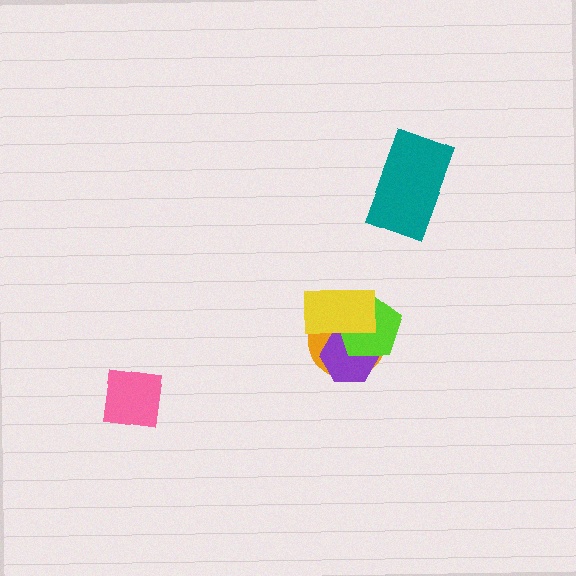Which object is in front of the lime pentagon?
The yellow rectangle is in front of the lime pentagon.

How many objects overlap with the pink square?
0 objects overlap with the pink square.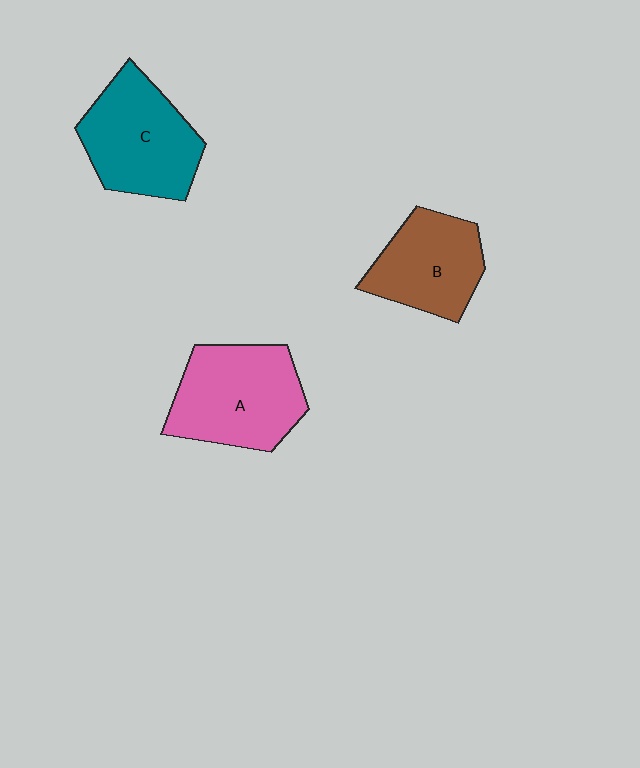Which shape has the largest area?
Shape A (pink).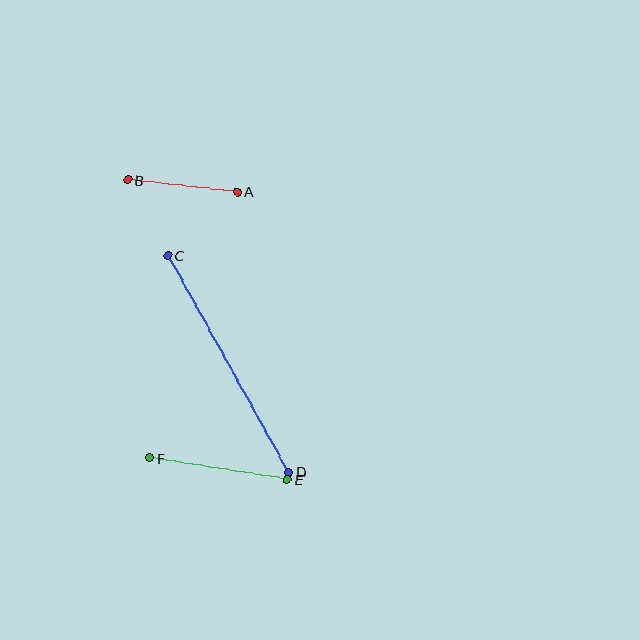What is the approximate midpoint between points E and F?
The midpoint is at approximately (219, 469) pixels.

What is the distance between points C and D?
The distance is approximately 248 pixels.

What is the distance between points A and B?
The distance is approximately 110 pixels.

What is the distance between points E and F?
The distance is approximately 139 pixels.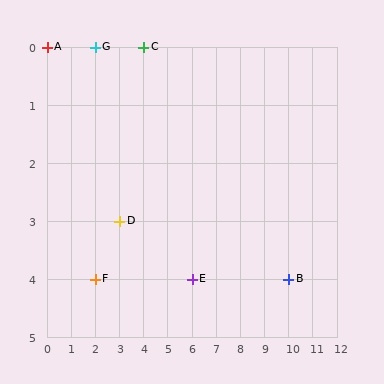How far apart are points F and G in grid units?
Points F and G are 4 rows apart.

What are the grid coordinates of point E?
Point E is at grid coordinates (6, 4).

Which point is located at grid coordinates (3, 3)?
Point D is at (3, 3).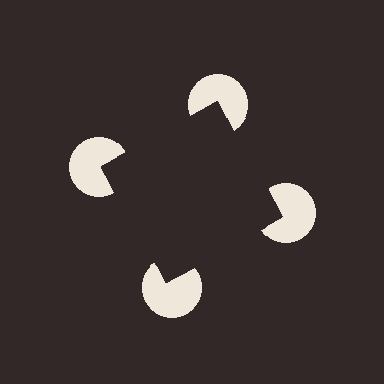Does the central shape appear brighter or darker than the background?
It typically appears slightly darker than the background, even though no actual brightness change is drawn.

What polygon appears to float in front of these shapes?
An illusory square — its edges are inferred from the aligned wedge cuts in the pac-man discs, not physically drawn.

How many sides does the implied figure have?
4 sides.